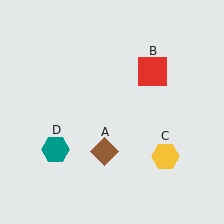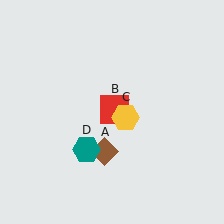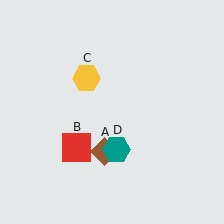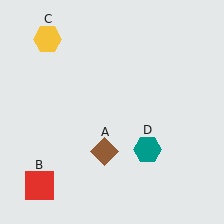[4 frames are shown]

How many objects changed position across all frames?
3 objects changed position: red square (object B), yellow hexagon (object C), teal hexagon (object D).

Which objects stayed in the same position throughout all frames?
Brown diamond (object A) remained stationary.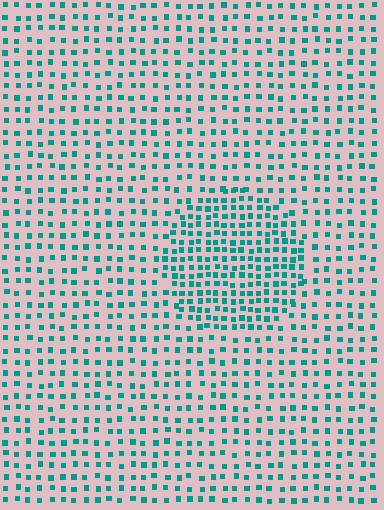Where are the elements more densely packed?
The elements are more densely packed inside the circle boundary.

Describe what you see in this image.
The image contains small teal elements arranged at two different densities. A circle-shaped region is visible where the elements are more densely packed than the surrounding area.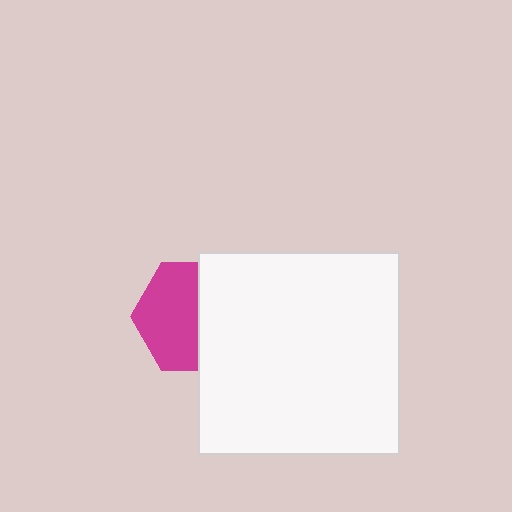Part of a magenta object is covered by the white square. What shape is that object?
It is a hexagon.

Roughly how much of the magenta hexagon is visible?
About half of it is visible (roughly 55%).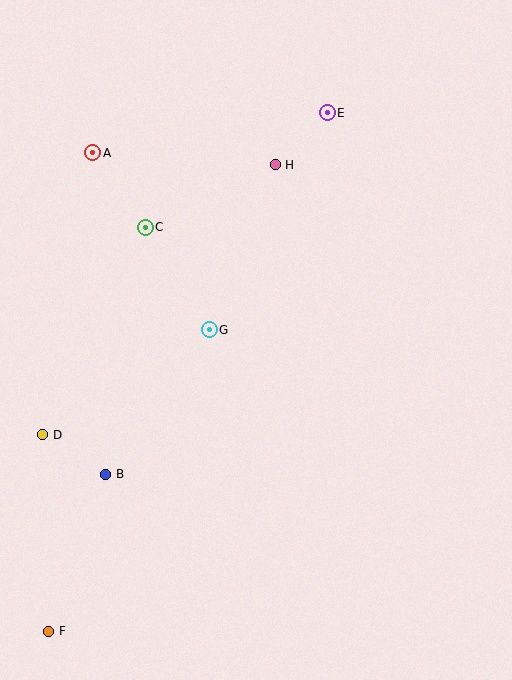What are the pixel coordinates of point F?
Point F is at (49, 631).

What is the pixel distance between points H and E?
The distance between H and E is 74 pixels.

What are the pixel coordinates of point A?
Point A is at (93, 153).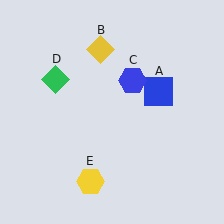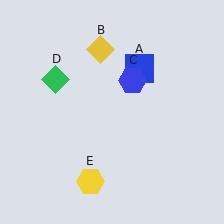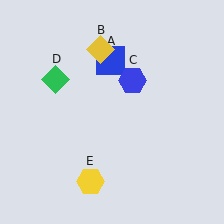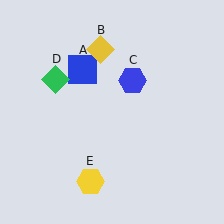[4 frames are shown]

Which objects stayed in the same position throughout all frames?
Yellow diamond (object B) and blue hexagon (object C) and green diamond (object D) and yellow hexagon (object E) remained stationary.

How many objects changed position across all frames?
1 object changed position: blue square (object A).